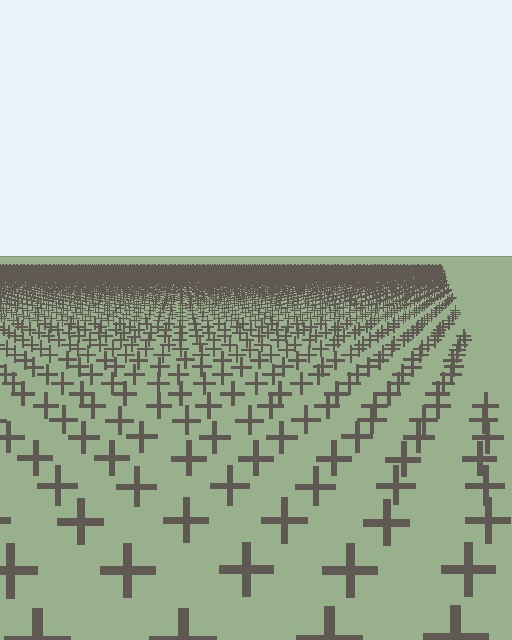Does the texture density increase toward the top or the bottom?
Density increases toward the top.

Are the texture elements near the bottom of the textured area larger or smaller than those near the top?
Larger. Near the bottom, elements are closer to the viewer and appear at a bigger on-screen size.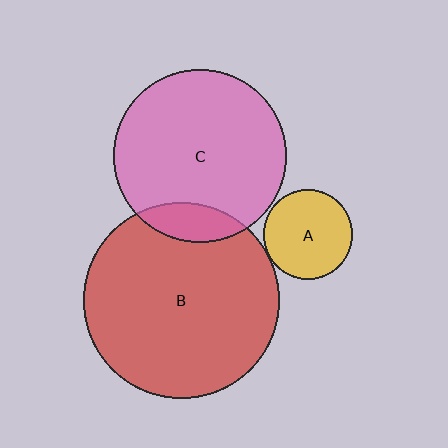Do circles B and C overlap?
Yes.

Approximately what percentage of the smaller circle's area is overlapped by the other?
Approximately 15%.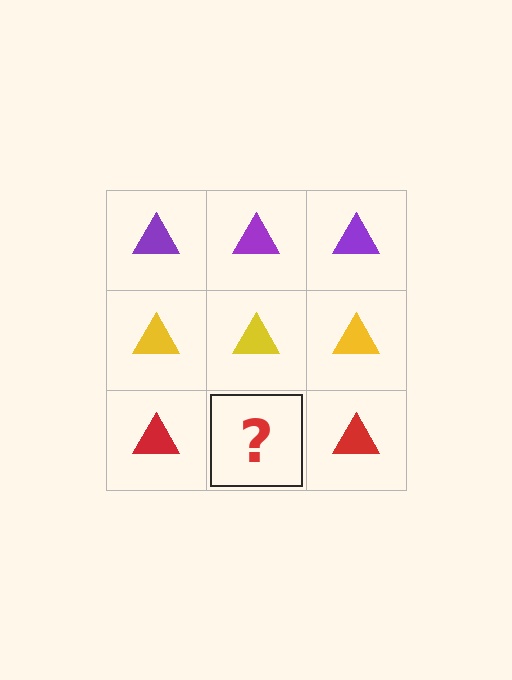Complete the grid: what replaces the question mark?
The question mark should be replaced with a red triangle.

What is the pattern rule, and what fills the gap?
The rule is that each row has a consistent color. The gap should be filled with a red triangle.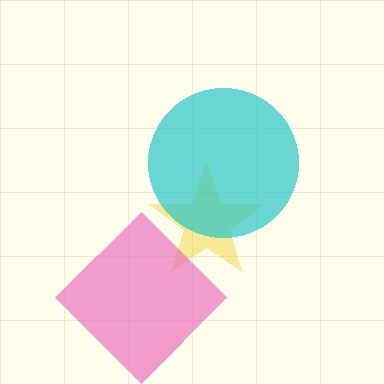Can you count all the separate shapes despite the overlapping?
Yes, there are 3 separate shapes.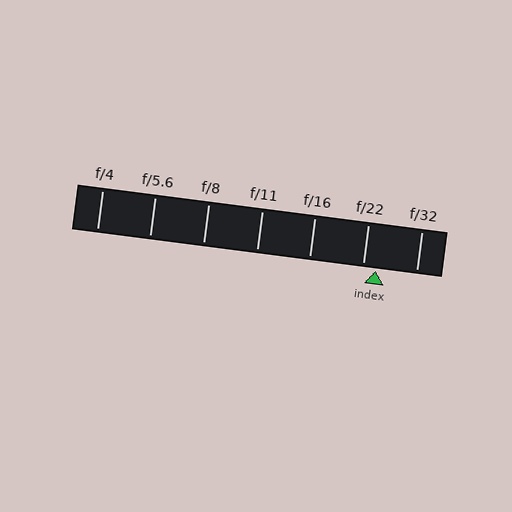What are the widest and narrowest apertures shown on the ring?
The widest aperture shown is f/4 and the narrowest is f/32.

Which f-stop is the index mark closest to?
The index mark is closest to f/22.